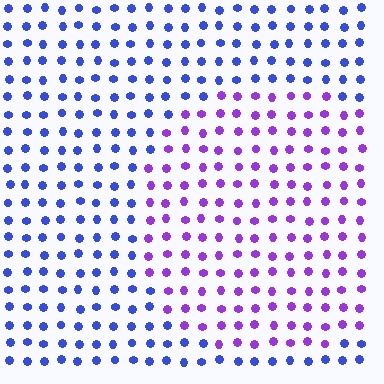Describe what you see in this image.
The image is filled with small blue elements in a uniform arrangement. A circle-shaped region is visible where the elements are tinted to a slightly different hue, forming a subtle color boundary.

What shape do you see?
I see a circle.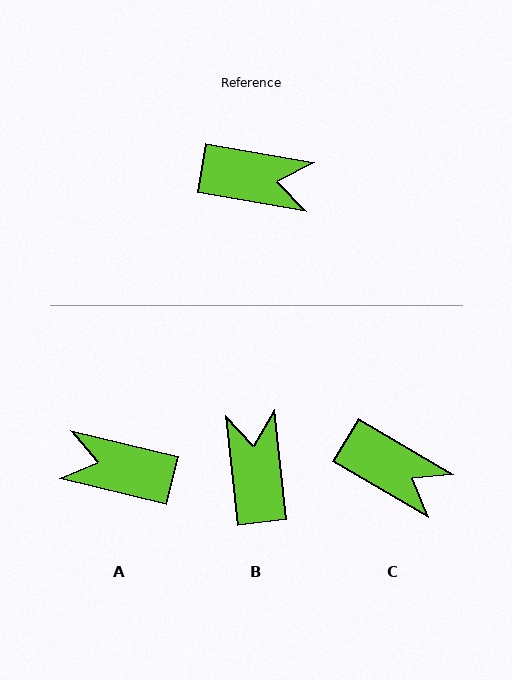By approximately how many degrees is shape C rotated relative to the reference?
Approximately 20 degrees clockwise.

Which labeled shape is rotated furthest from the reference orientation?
A, about 176 degrees away.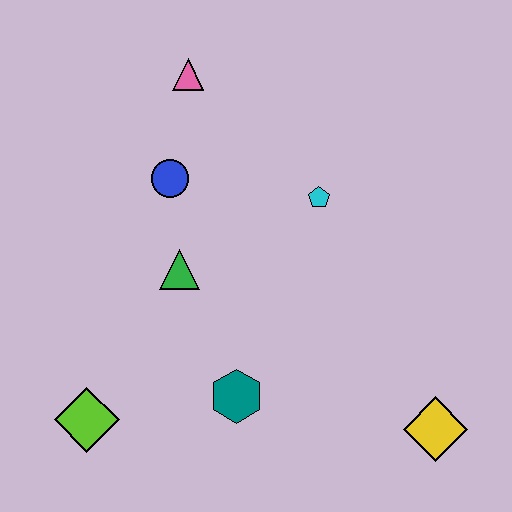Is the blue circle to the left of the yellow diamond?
Yes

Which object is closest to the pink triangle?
The blue circle is closest to the pink triangle.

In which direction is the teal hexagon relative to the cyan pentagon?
The teal hexagon is below the cyan pentagon.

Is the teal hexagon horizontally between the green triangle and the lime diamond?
No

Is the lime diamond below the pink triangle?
Yes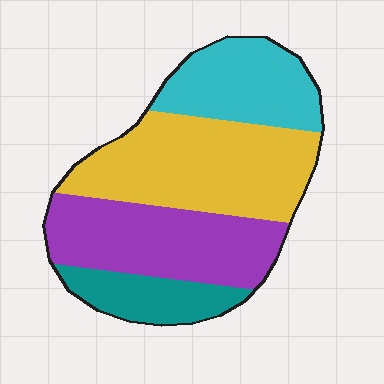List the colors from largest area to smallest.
From largest to smallest: yellow, purple, cyan, teal.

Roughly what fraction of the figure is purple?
Purple covers around 30% of the figure.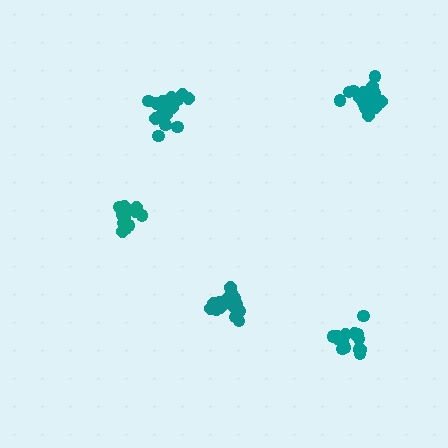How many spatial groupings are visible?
There are 5 spatial groupings.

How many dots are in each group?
Group 1: 19 dots, Group 2: 15 dots, Group 3: 20 dots, Group 4: 16 dots, Group 5: 15 dots (85 total).